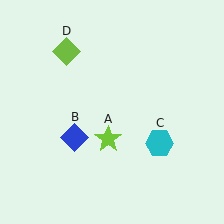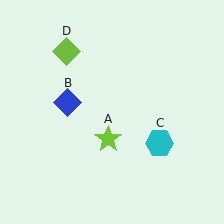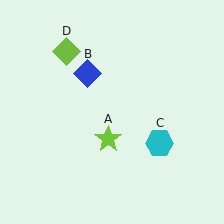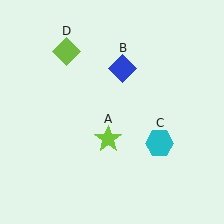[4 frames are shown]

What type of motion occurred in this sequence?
The blue diamond (object B) rotated clockwise around the center of the scene.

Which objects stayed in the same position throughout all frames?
Lime star (object A) and cyan hexagon (object C) and lime diamond (object D) remained stationary.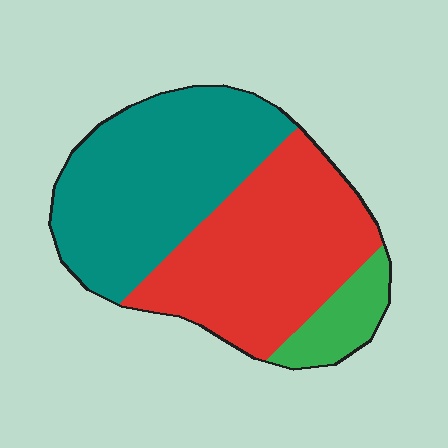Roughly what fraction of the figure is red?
Red covers about 45% of the figure.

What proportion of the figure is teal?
Teal covers about 45% of the figure.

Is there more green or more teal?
Teal.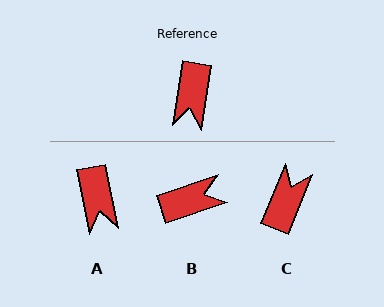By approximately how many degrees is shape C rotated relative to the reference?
Approximately 167 degrees counter-clockwise.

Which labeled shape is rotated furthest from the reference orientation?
C, about 167 degrees away.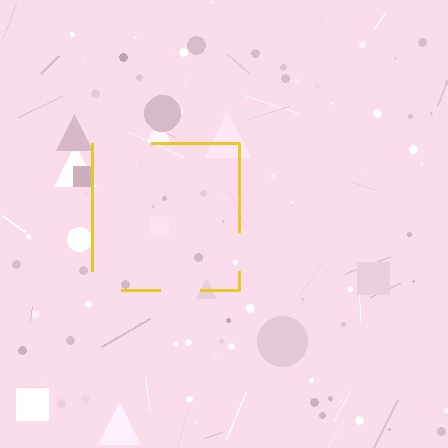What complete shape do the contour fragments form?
The contour fragments form a square.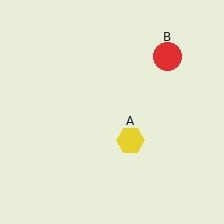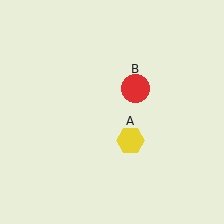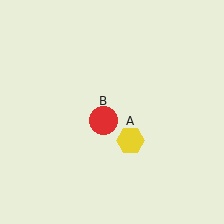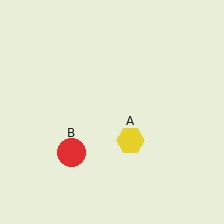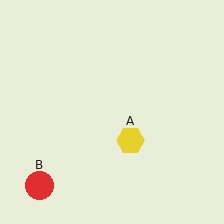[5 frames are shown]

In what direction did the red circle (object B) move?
The red circle (object B) moved down and to the left.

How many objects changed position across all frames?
1 object changed position: red circle (object B).